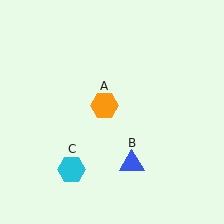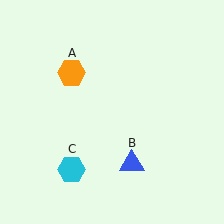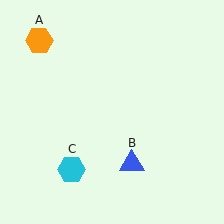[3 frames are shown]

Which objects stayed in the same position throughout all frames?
Blue triangle (object B) and cyan hexagon (object C) remained stationary.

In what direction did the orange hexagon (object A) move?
The orange hexagon (object A) moved up and to the left.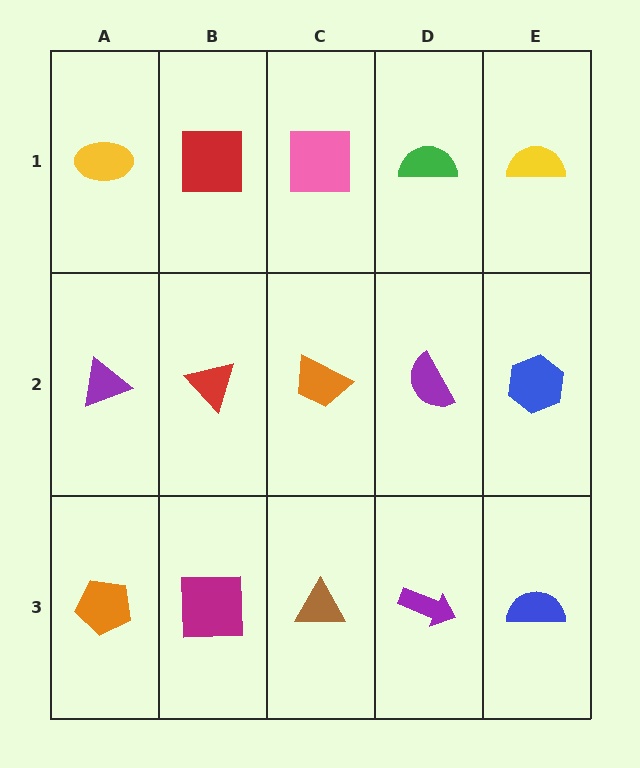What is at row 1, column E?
A yellow semicircle.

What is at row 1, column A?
A yellow ellipse.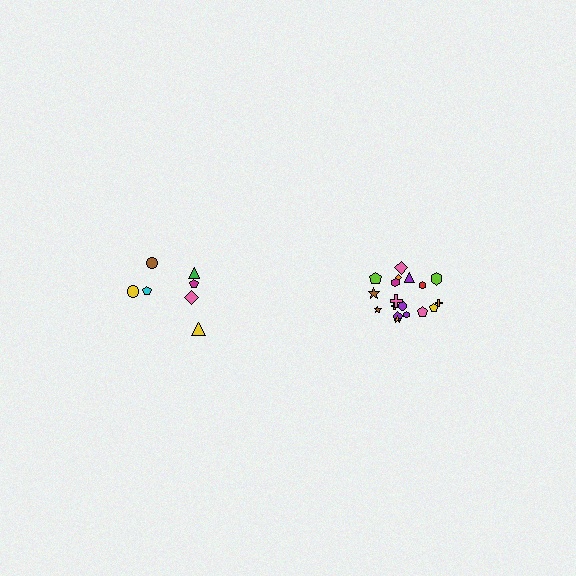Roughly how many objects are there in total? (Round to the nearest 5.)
Roughly 25 objects in total.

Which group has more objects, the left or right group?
The right group.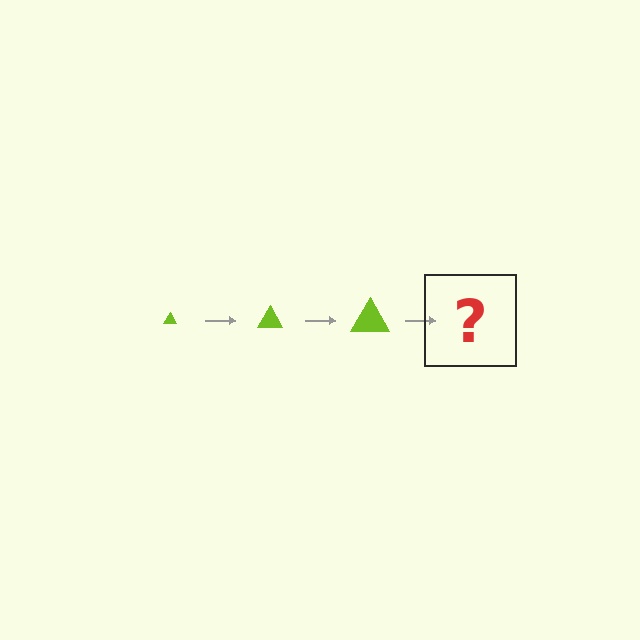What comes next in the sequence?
The next element should be a lime triangle, larger than the previous one.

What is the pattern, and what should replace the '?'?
The pattern is that the triangle gets progressively larger each step. The '?' should be a lime triangle, larger than the previous one.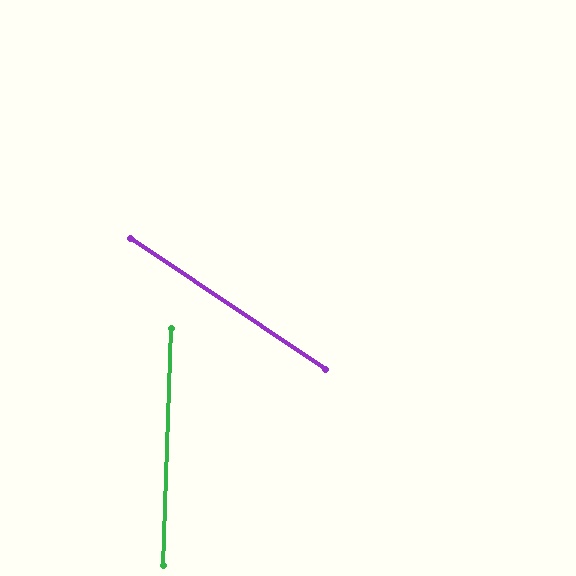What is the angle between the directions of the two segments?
Approximately 58 degrees.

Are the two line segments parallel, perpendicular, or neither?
Neither parallel nor perpendicular — they differ by about 58°.